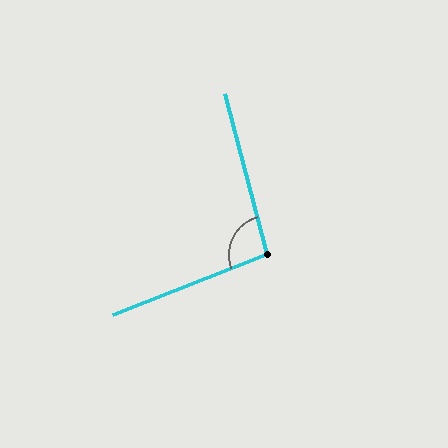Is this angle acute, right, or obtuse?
It is obtuse.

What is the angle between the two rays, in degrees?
Approximately 97 degrees.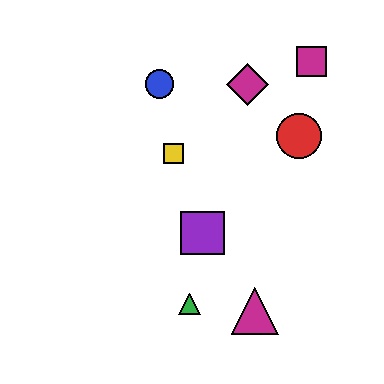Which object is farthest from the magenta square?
The green triangle is farthest from the magenta square.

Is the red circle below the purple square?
No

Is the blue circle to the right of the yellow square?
No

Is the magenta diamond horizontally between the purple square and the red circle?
Yes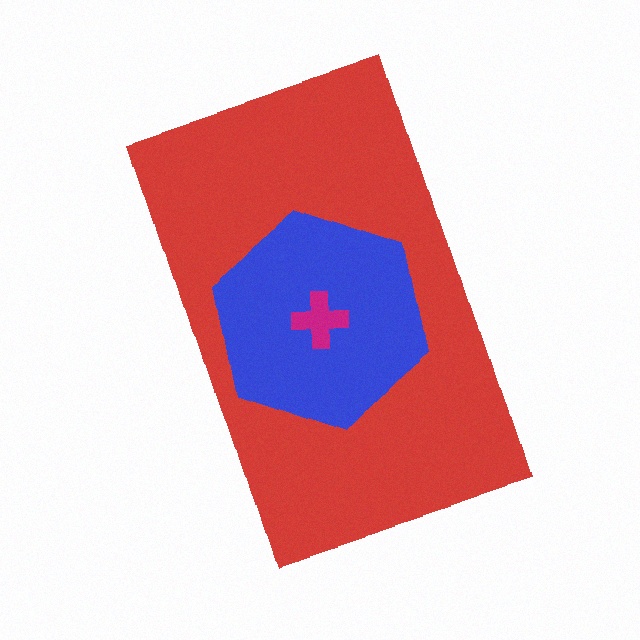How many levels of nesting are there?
3.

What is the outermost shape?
The red rectangle.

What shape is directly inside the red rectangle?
The blue hexagon.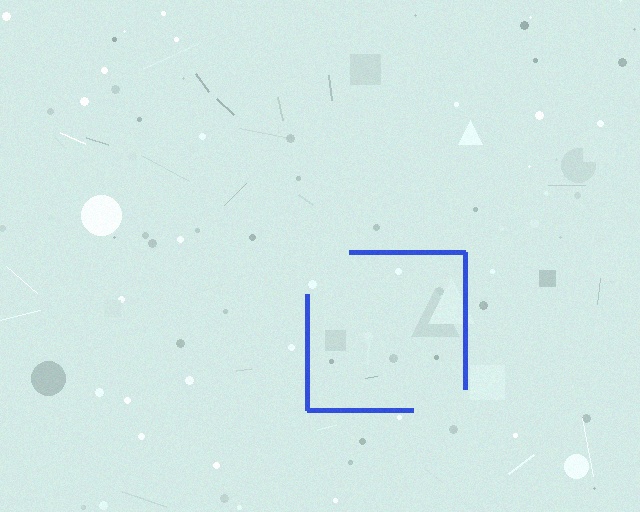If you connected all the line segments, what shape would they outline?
They would outline a square.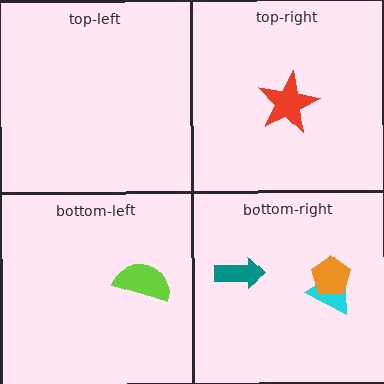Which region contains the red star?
The top-right region.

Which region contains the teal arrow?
The bottom-right region.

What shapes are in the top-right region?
The red star.